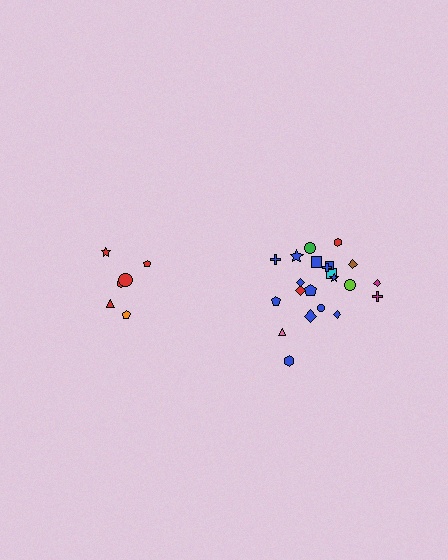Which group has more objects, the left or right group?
The right group.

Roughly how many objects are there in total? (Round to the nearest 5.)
Roughly 30 objects in total.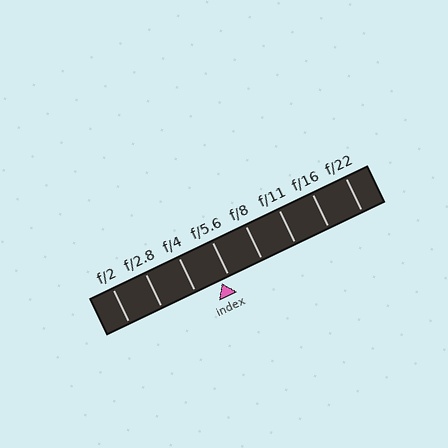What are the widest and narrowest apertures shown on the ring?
The widest aperture shown is f/2 and the narrowest is f/22.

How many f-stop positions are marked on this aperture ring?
There are 8 f-stop positions marked.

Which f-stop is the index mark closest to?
The index mark is closest to f/5.6.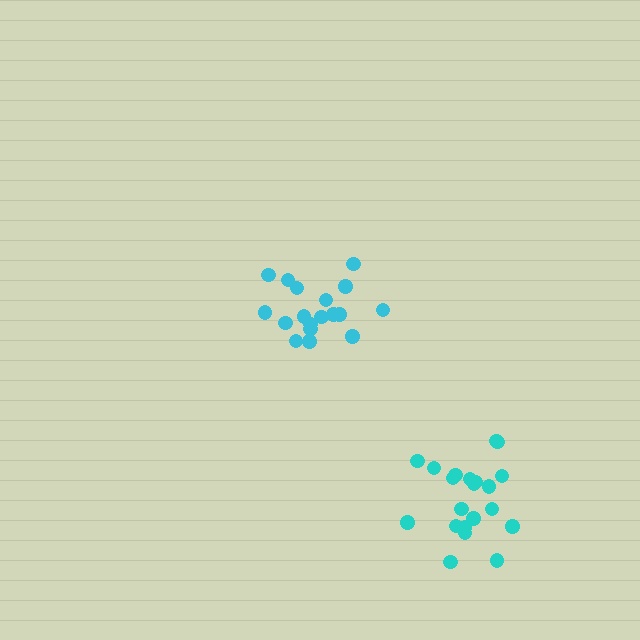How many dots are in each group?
Group 1: 18 dots, Group 2: 21 dots (39 total).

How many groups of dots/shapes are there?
There are 2 groups.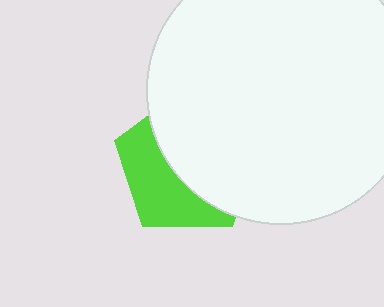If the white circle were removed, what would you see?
You would see the complete lime pentagon.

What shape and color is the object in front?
The object in front is a white circle.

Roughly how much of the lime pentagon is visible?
A small part of it is visible (roughly 41%).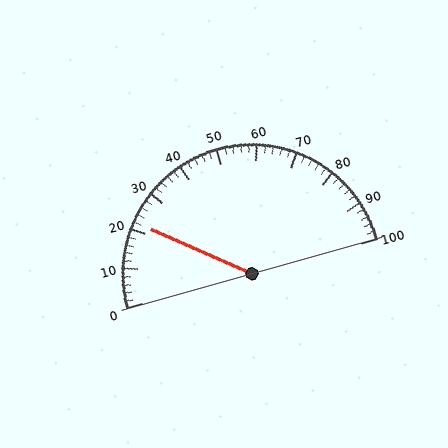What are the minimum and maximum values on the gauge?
The gauge ranges from 0 to 100.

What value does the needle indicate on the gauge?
The needle indicates approximately 22.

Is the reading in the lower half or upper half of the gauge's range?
The reading is in the lower half of the range (0 to 100).